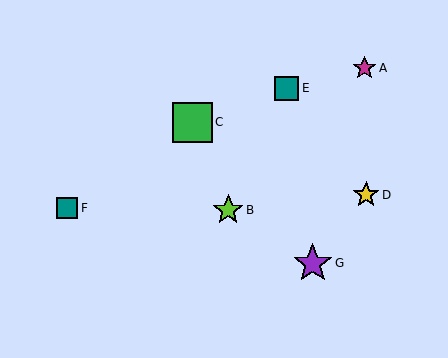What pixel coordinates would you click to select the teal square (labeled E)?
Click at (287, 88) to select the teal square E.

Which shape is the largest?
The green square (labeled C) is the largest.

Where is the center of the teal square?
The center of the teal square is at (67, 208).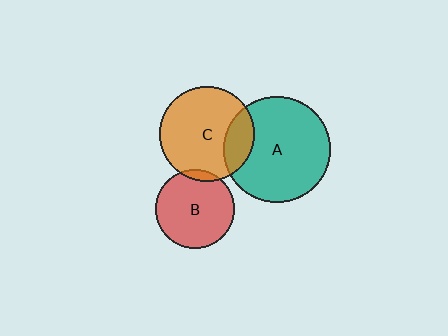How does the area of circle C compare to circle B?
Approximately 1.4 times.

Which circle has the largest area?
Circle A (teal).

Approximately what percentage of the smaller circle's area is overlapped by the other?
Approximately 20%.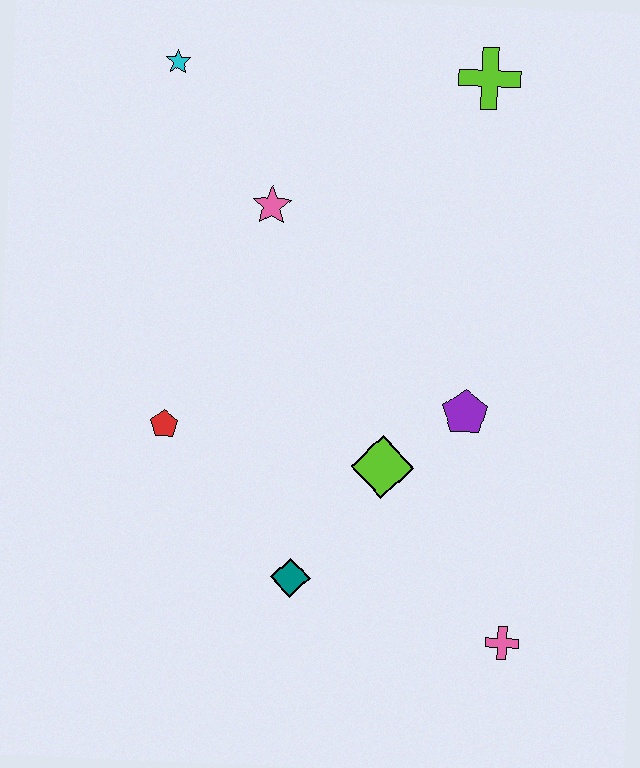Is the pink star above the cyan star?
No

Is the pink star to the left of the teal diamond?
Yes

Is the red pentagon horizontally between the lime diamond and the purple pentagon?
No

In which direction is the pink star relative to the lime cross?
The pink star is to the left of the lime cross.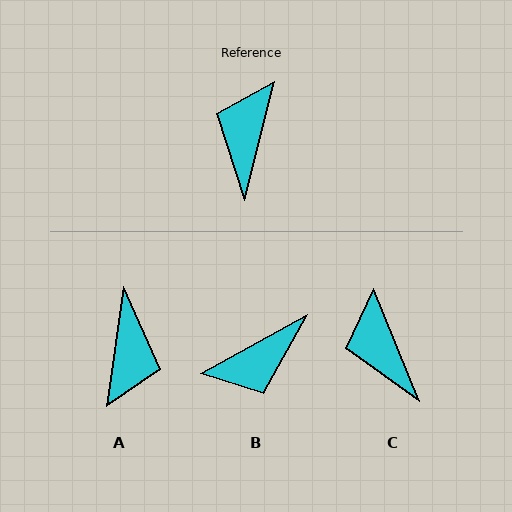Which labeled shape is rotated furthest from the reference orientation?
A, about 174 degrees away.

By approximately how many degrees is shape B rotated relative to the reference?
Approximately 133 degrees counter-clockwise.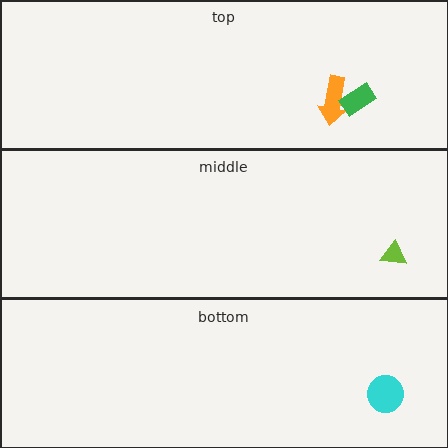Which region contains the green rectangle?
The top region.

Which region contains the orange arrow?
The top region.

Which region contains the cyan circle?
The bottom region.